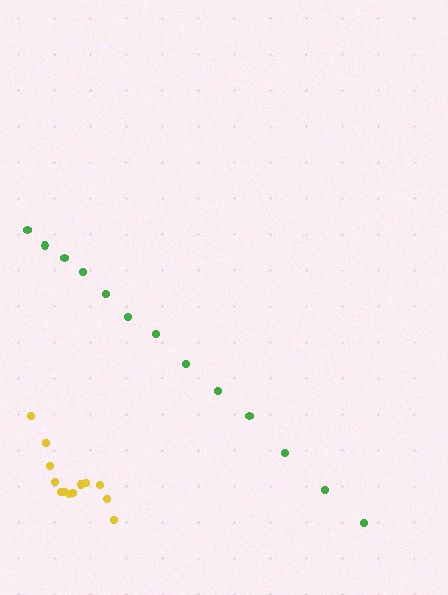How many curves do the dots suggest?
There are 2 distinct paths.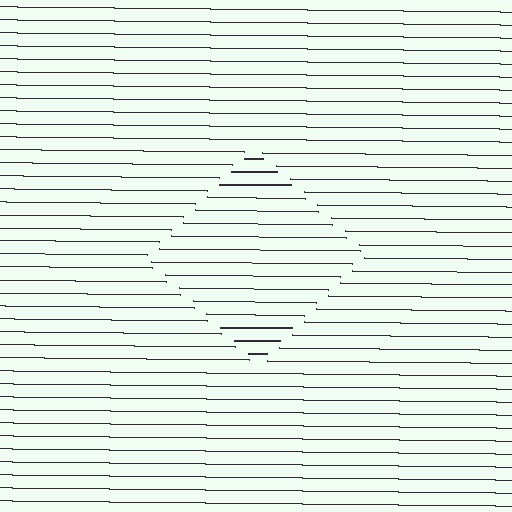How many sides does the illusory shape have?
4 sides — the line-ends trace a square.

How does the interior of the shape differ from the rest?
The interior of the shape contains the same grating, shifted by half a period — the contour is defined by the phase discontinuity where line-ends from the inner and outer gratings abut.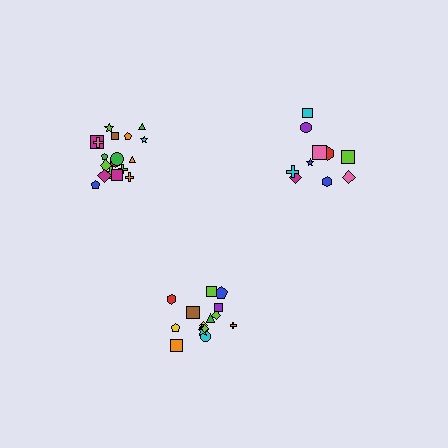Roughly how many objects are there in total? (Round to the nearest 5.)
Roughly 45 objects in total.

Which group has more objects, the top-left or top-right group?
The top-left group.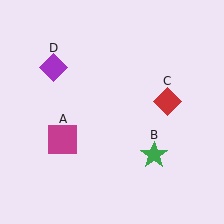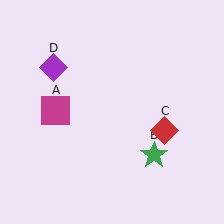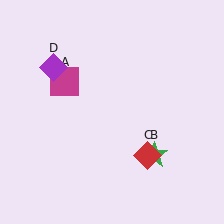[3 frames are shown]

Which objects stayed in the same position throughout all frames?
Green star (object B) and purple diamond (object D) remained stationary.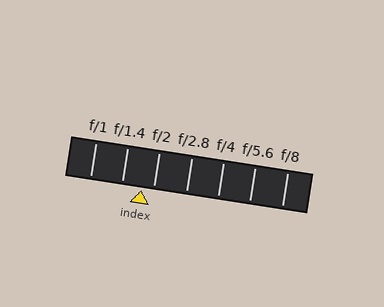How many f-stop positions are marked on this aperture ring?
There are 7 f-stop positions marked.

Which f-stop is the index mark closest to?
The index mark is closest to f/2.